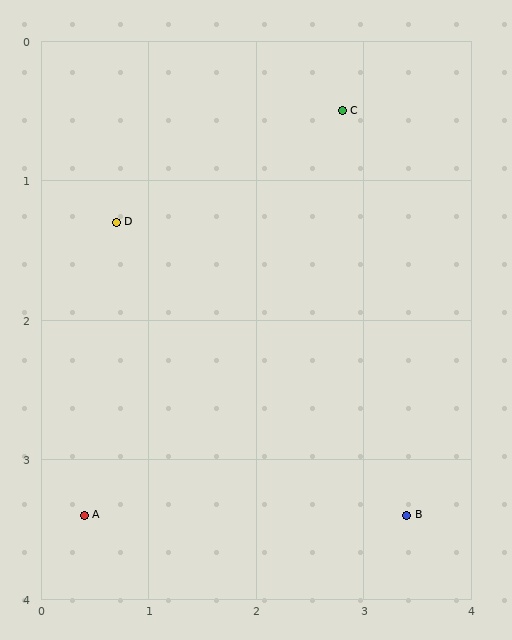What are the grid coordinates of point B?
Point B is at approximately (3.4, 3.4).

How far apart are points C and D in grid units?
Points C and D are about 2.2 grid units apart.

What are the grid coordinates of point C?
Point C is at approximately (2.8, 0.5).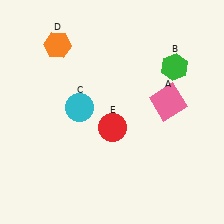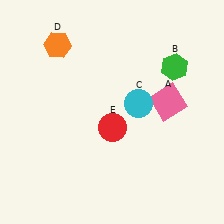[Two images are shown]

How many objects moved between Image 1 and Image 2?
1 object moved between the two images.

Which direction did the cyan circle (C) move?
The cyan circle (C) moved right.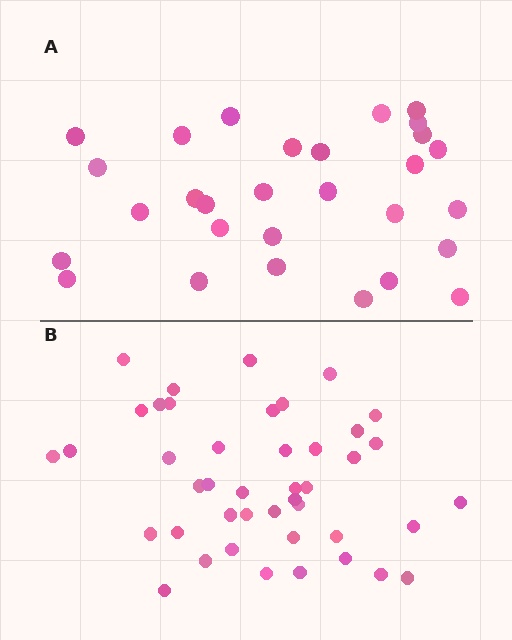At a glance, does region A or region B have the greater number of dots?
Region B (the bottom region) has more dots.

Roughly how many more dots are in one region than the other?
Region B has approximately 15 more dots than region A.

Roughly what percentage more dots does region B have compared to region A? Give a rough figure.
About 50% more.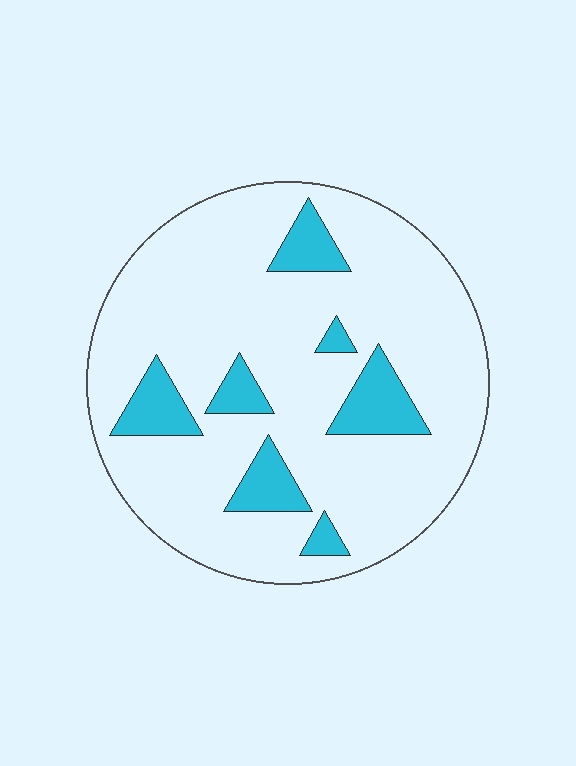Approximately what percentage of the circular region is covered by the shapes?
Approximately 15%.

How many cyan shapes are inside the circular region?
7.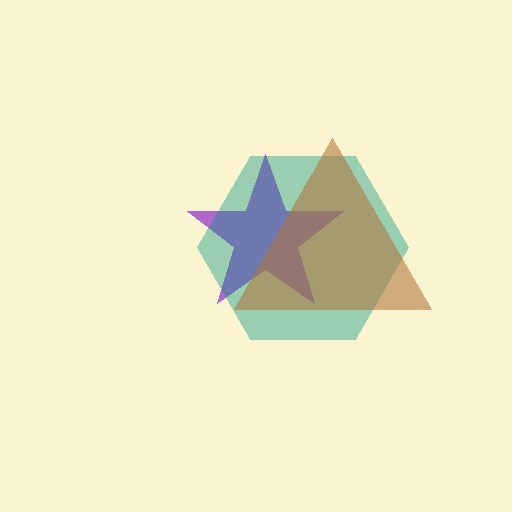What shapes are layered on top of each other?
The layered shapes are: a purple star, a teal hexagon, a brown triangle.